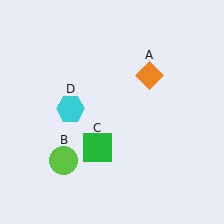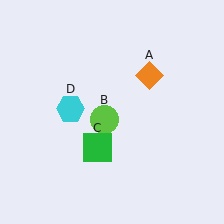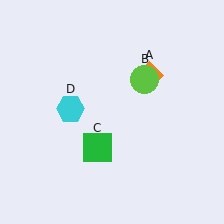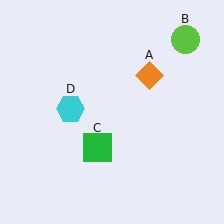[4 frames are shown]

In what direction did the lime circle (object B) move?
The lime circle (object B) moved up and to the right.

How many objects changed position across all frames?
1 object changed position: lime circle (object B).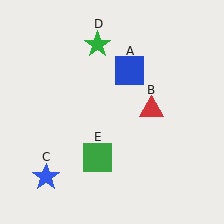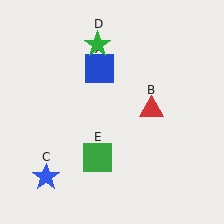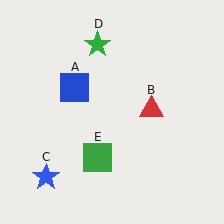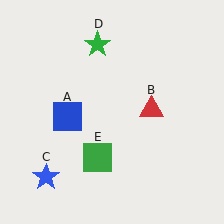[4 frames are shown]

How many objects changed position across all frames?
1 object changed position: blue square (object A).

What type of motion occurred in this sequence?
The blue square (object A) rotated counterclockwise around the center of the scene.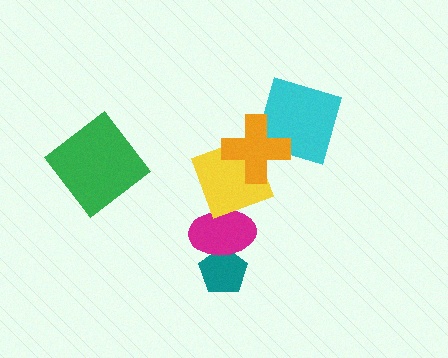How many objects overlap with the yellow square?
2 objects overlap with the yellow square.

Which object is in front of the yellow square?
The orange cross is in front of the yellow square.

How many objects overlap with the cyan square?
1 object overlaps with the cyan square.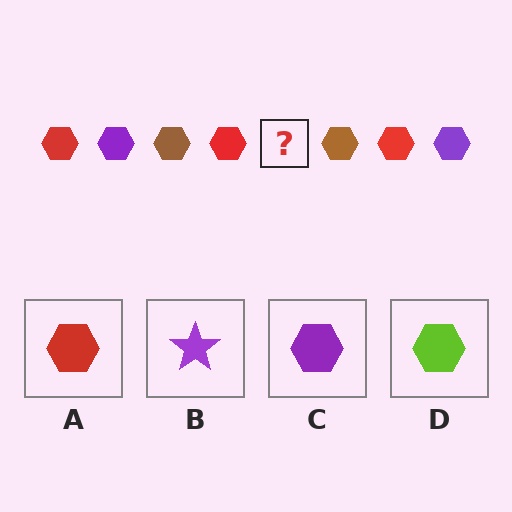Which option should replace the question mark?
Option C.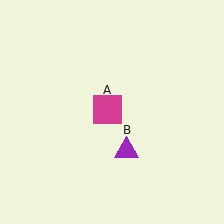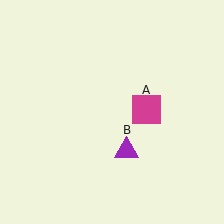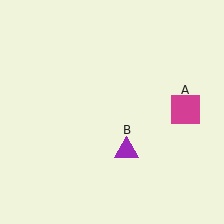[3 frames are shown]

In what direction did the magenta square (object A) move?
The magenta square (object A) moved right.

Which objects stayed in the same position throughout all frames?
Purple triangle (object B) remained stationary.